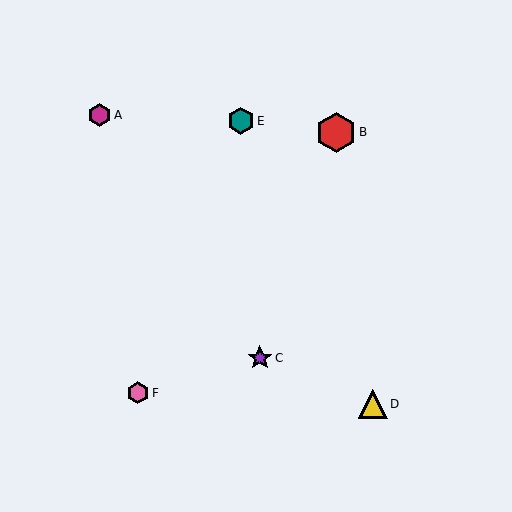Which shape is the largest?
The red hexagon (labeled B) is the largest.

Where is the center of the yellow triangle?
The center of the yellow triangle is at (373, 404).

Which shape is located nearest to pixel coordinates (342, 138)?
The red hexagon (labeled B) at (336, 132) is nearest to that location.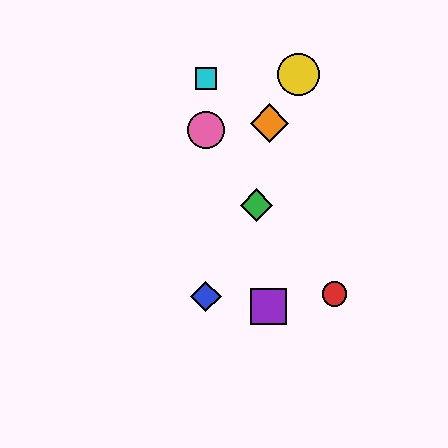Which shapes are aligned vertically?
The blue diamond, the cyan square, the pink circle are aligned vertically.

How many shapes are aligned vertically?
3 shapes (the blue diamond, the cyan square, the pink circle) are aligned vertically.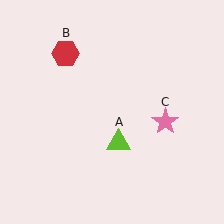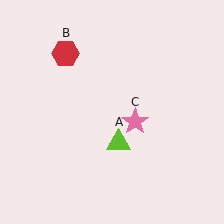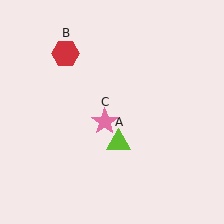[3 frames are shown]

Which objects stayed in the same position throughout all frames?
Lime triangle (object A) and red hexagon (object B) remained stationary.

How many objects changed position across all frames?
1 object changed position: pink star (object C).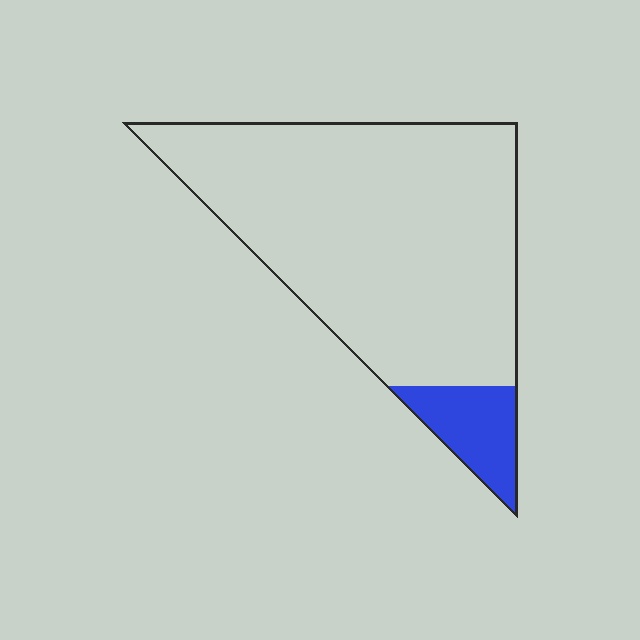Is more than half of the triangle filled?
No.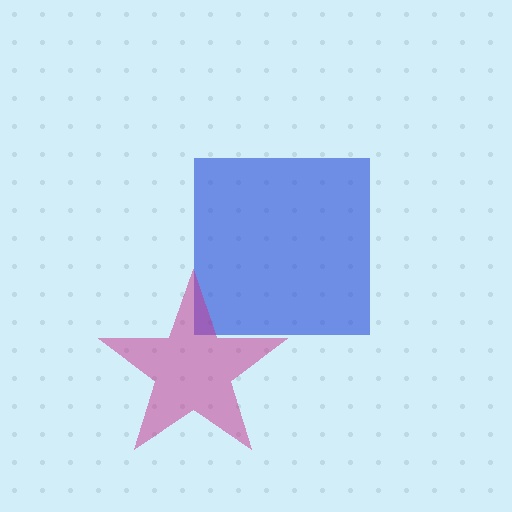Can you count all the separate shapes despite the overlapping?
Yes, there are 2 separate shapes.